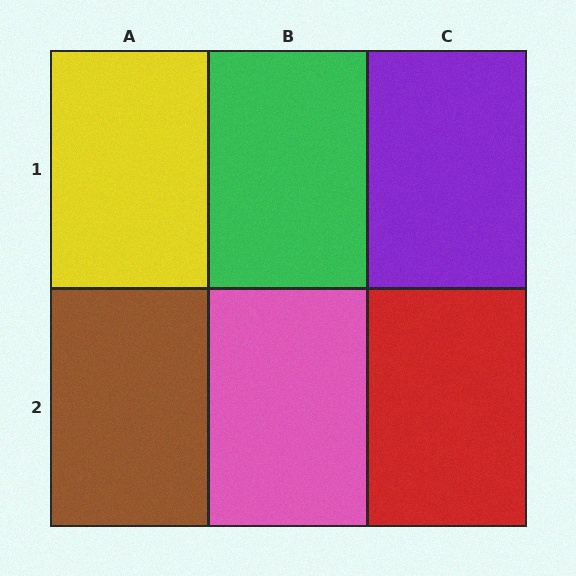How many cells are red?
1 cell is red.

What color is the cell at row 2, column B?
Pink.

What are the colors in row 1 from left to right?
Yellow, green, purple.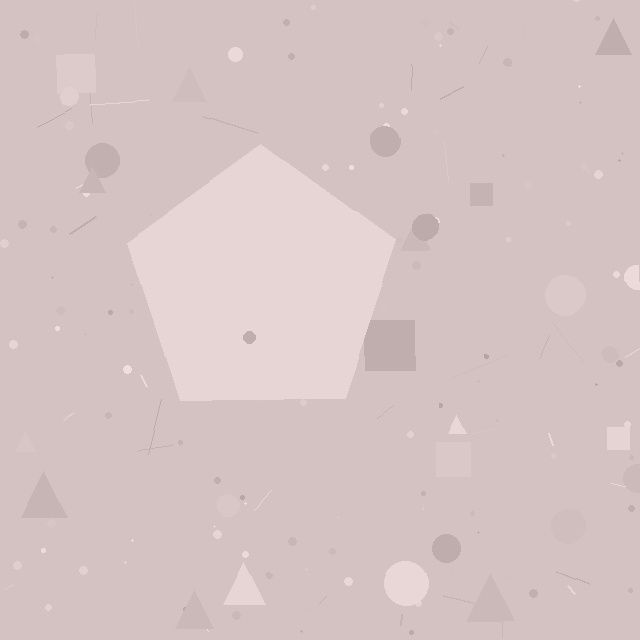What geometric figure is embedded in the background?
A pentagon is embedded in the background.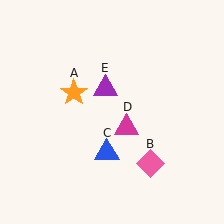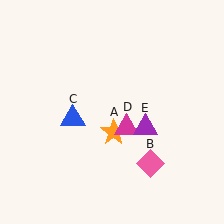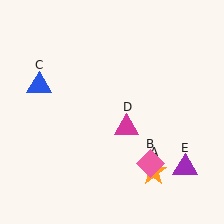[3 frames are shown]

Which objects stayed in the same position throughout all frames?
Pink diamond (object B) and magenta triangle (object D) remained stationary.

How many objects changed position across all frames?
3 objects changed position: orange star (object A), blue triangle (object C), purple triangle (object E).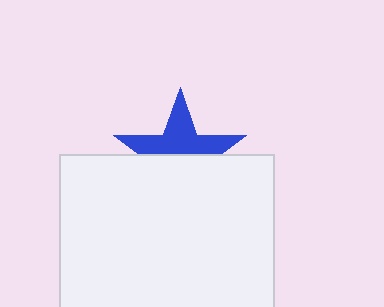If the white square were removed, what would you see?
You would see the complete blue star.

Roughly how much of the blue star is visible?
About half of it is visible (roughly 49%).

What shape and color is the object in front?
The object in front is a white square.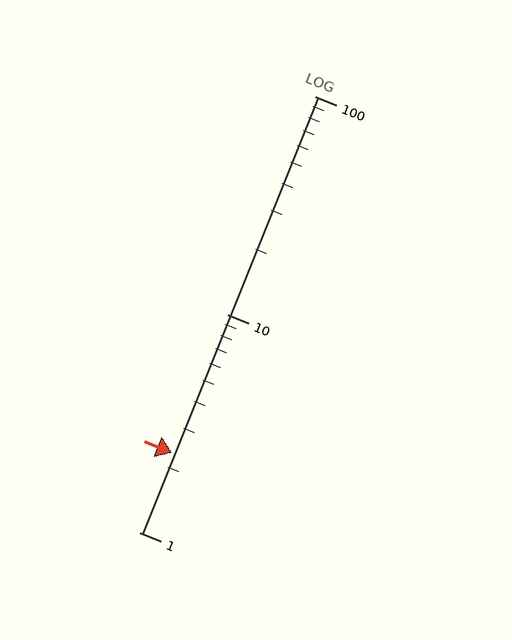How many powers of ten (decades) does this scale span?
The scale spans 2 decades, from 1 to 100.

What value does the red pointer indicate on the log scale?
The pointer indicates approximately 2.3.